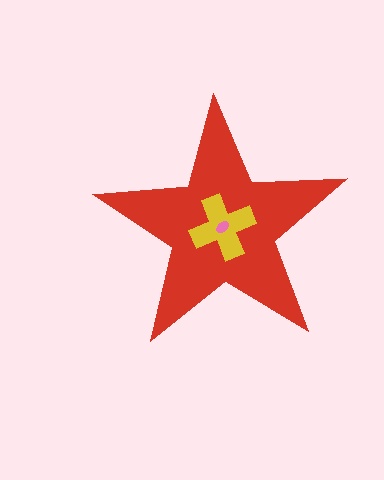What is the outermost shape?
The red star.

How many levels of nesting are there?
3.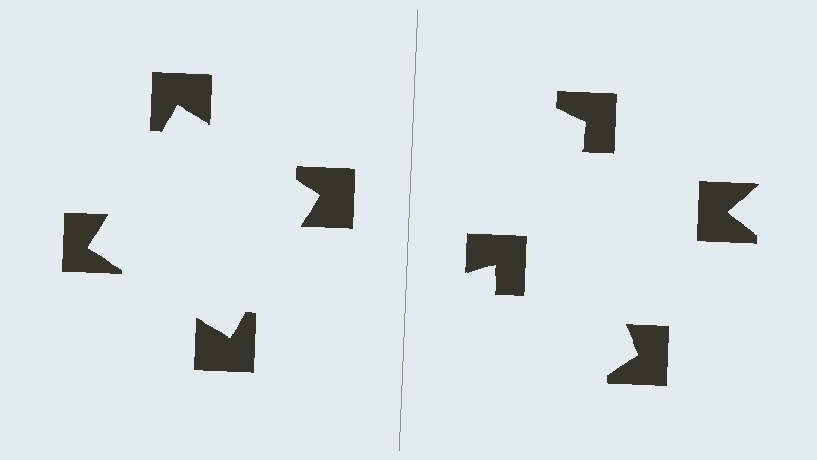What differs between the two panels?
The notched squares are positioned identically on both sides; only the wedge orientations differ. On the left they align to a square; on the right they are misaligned.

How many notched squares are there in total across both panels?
8 — 4 on each side.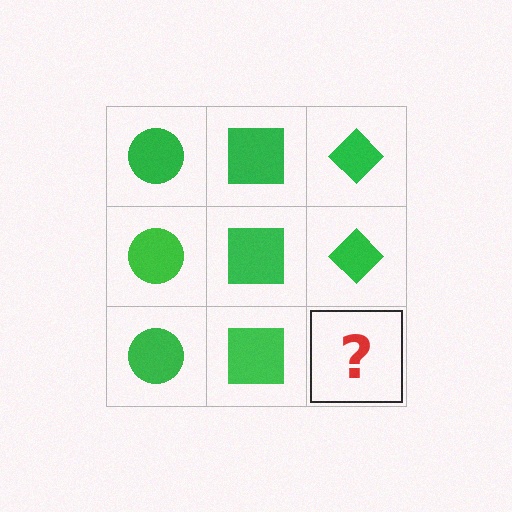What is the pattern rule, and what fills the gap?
The rule is that each column has a consistent shape. The gap should be filled with a green diamond.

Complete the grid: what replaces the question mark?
The question mark should be replaced with a green diamond.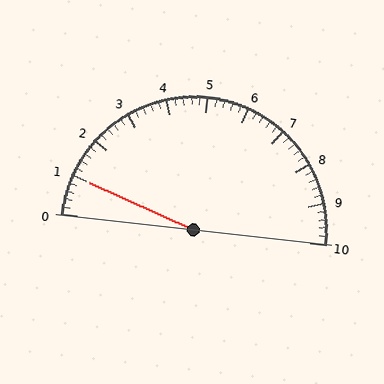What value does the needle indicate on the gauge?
The needle indicates approximately 1.0.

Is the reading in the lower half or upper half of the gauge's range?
The reading is in the lower half of the range (0 to 10).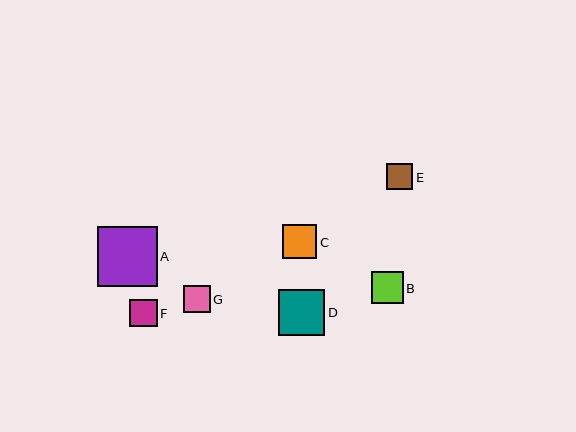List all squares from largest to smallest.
From largest to smallest: A, D, C, B, F, G, E.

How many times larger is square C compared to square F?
Square C is approximately 1.3 times the size of square F.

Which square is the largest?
Square A is the largest with a size of approximately 60 pixels.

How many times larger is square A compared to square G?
Square A is approximately 2.2 times the size of square G.